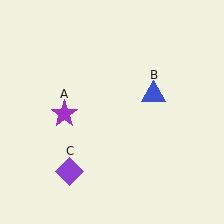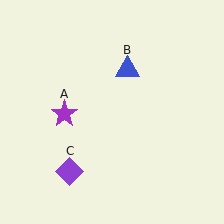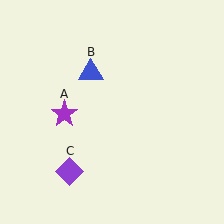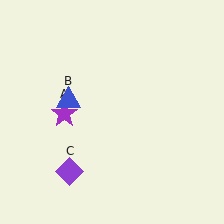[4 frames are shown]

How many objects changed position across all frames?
1 object changed position: blue triangle (object B).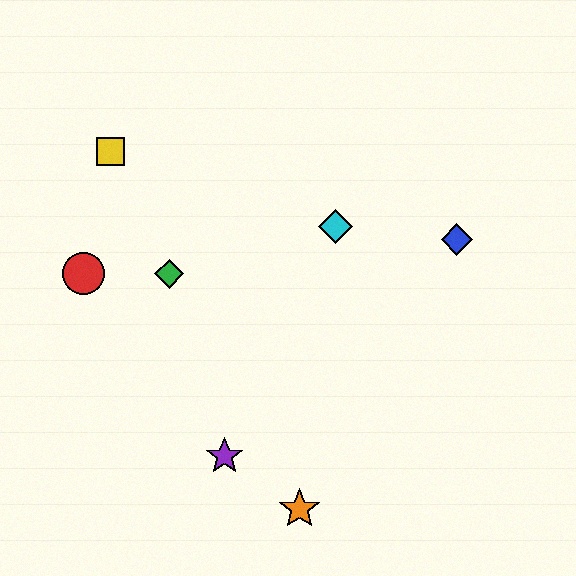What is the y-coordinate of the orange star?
The orange star is at y≈509.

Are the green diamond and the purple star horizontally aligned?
No, the green diamond is at y≈274 and the purple star is at y≈456.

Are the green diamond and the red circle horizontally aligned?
Yes, both are at y≈274.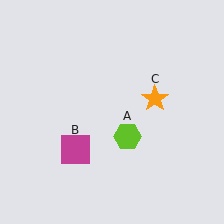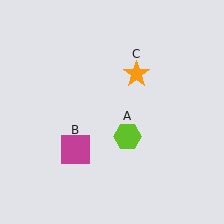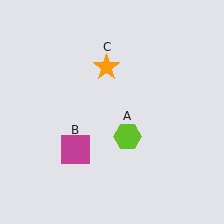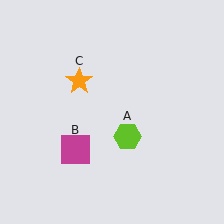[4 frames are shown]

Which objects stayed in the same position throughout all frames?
Lime hexagon (object A) and magenta square (object B) remained stationary.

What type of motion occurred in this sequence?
The orange star (object C) rotated counterclockwise around the center of the scene.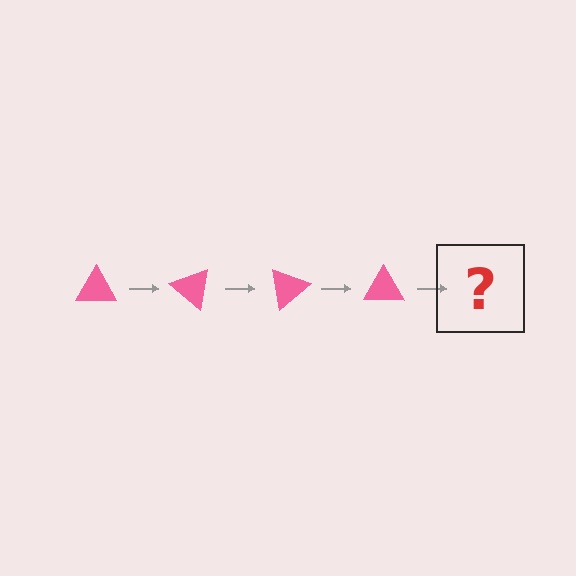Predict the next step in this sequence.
The next step is a pink triangle rotated 160 degrees.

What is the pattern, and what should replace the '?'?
The pattern is that the triangle rotates 40 degrees each step. The '?' should be a pink triangle rotated 160 degrees.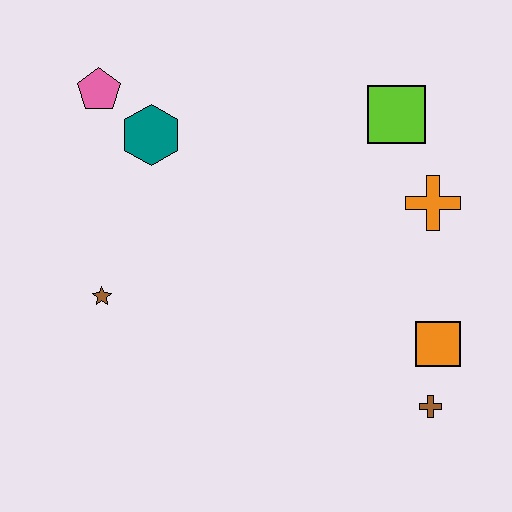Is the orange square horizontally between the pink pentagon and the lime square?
No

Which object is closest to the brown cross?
The orange square is closest to the brown cross.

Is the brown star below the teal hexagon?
Yes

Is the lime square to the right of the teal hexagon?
Yes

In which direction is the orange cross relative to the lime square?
The orange cross is below the lime square.